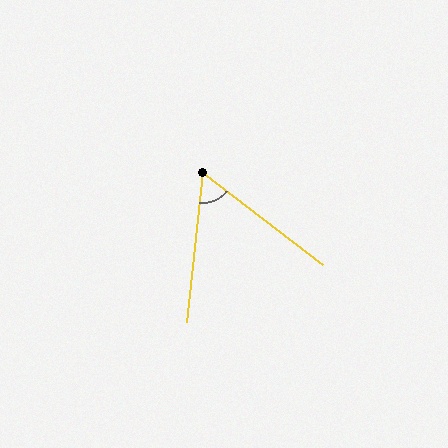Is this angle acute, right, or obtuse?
It is acute.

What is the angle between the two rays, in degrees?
Approximately 59 degrees.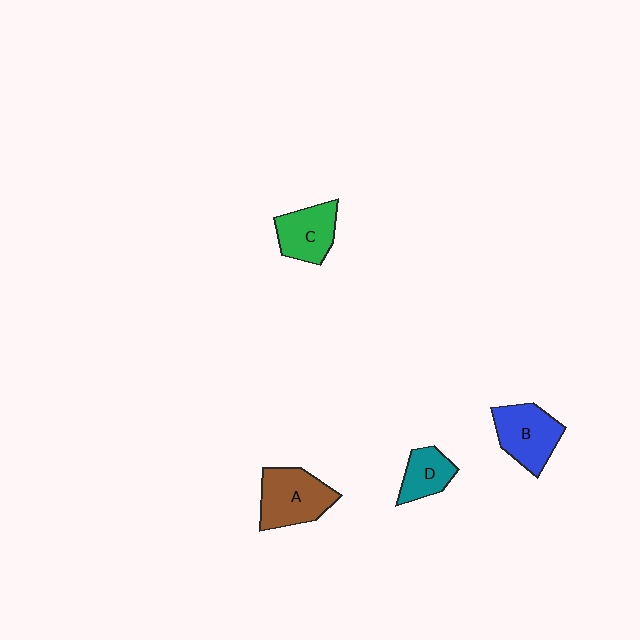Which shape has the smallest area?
Shape D (teal).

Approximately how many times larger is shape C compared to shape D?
Approximately 1.3 times.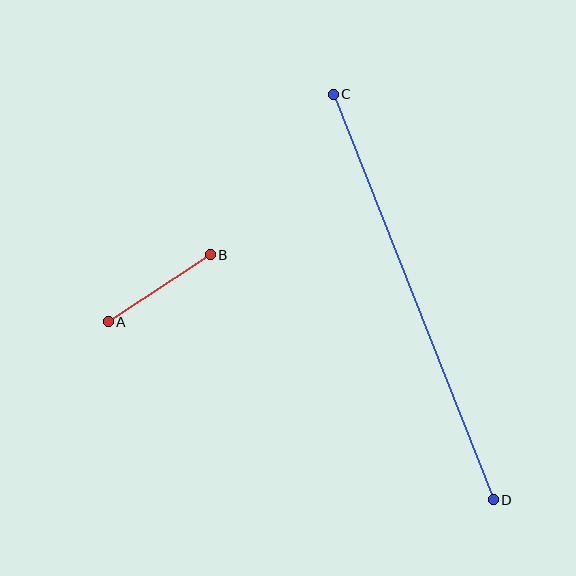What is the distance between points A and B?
The distance is approximately 122 pixels.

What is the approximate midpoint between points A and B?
The midpoint is at approximately (159, 288) pixels.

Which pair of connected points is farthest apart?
Points C and D are farthest apart.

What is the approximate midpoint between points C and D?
The midpoint is at approximately (413, 297) pixels.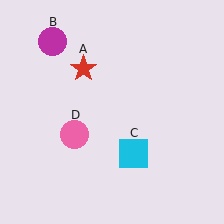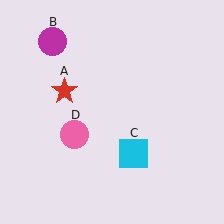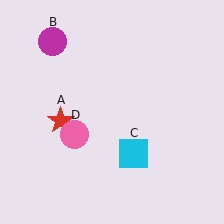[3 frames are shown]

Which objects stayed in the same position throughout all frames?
Magenta circle (object B) and cyan square (object C) and pink circle (object D) remained stationary.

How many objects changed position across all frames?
1 object changed position: red star (object A).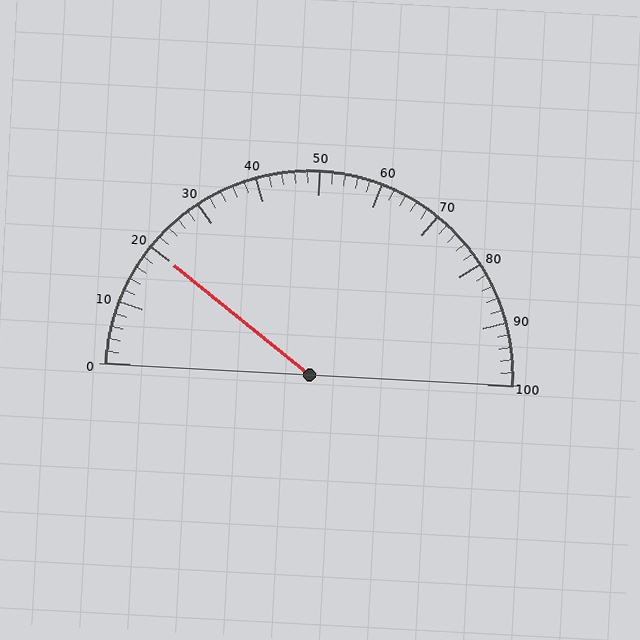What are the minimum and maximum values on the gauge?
The gauge ranges from 0 to 100.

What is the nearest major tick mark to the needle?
The nearest major tick mark is 20.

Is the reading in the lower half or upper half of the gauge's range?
The reading is in the lower half of the range (0 to 100).